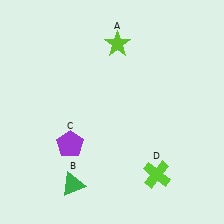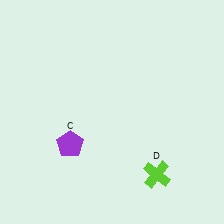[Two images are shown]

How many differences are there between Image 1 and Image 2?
There are 2 differences between the two images.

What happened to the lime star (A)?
The lime star (A) was removed in Image 2. It was in the top-right area of Image 1.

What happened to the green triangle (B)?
The green triangle (B) was removed in Image 2. It was in the bottom-left area of Image 1.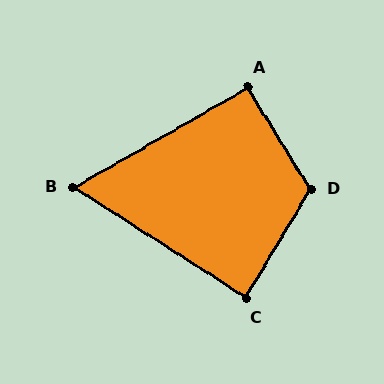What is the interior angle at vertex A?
Approximately 92 degrees (approximately right).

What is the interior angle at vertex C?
Approximately 88 degrees (approximately right).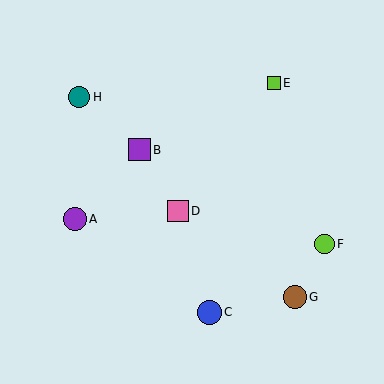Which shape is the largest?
The blue circle (labeled C) is the largest.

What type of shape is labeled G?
Shape G is a brown circle.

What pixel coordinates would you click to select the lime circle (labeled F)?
Click at (325, 244) to select the lime circle F.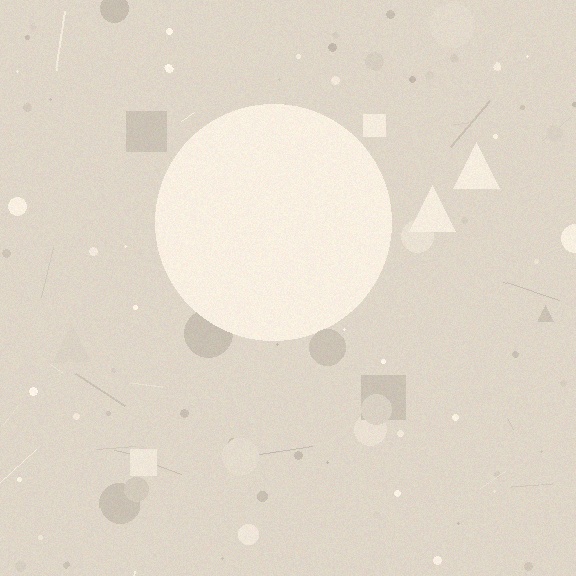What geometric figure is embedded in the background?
A circle is embedded in the background.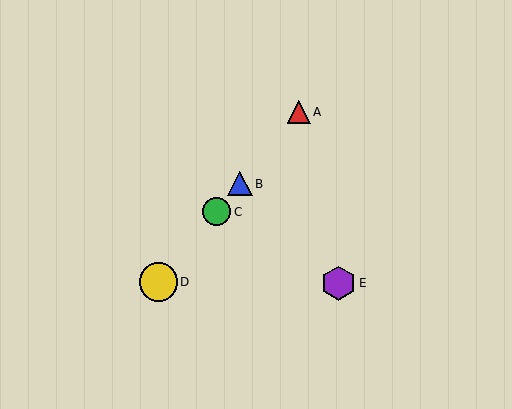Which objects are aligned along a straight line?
Objects A, B, C, D are aligned along a straight line.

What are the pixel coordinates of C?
Object C is at (217, 212).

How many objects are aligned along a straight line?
4 objects (A, B, C, D) are aligned along a straight line.